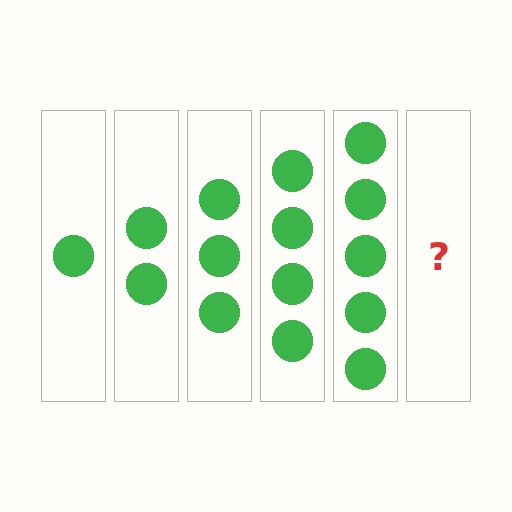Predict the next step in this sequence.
The next step is 6 circles.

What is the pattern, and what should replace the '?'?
The pattern is that each step adds one more circle. The '?' should be 6 circles.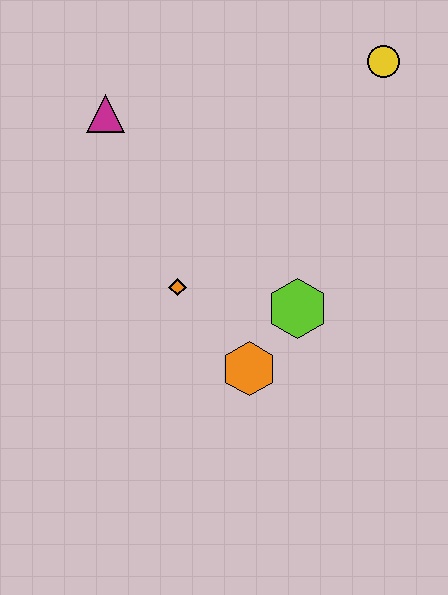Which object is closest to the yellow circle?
The lime hexagon is closest to the yellow circle.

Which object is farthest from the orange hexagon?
The yellow circle is farthest from the orange hexagon.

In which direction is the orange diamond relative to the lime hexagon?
The orange diamond is to the left of the lime hexagon.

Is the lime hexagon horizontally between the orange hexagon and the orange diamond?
No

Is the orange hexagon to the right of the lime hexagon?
No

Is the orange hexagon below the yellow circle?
Yes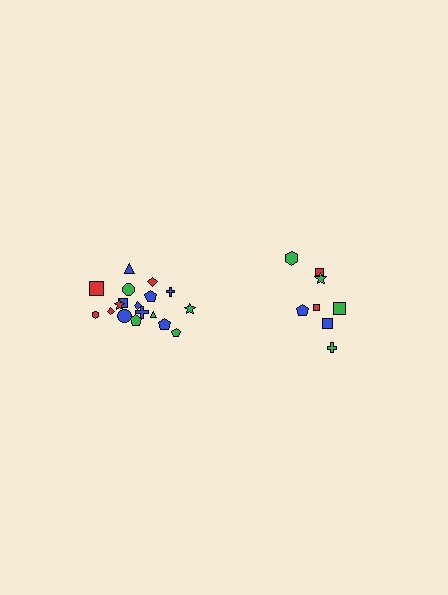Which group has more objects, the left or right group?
The left group.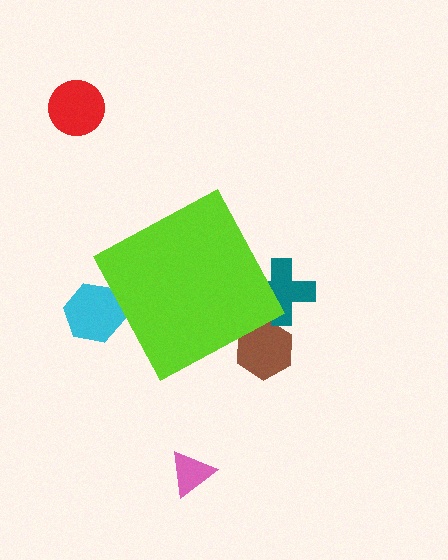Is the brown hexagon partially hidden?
Yes, the brown hexagon is partially hidden behind the lime diamond.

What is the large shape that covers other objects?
A lime diamond.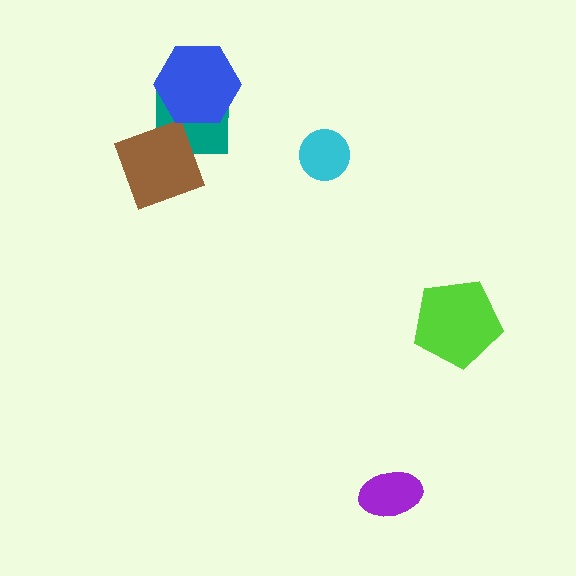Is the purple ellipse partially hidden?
No, no other shape covers it.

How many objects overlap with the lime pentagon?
0 objects overlap with the lime pentagon.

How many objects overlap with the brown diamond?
1 object overlaps with the brown diamond.